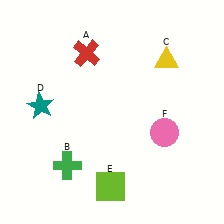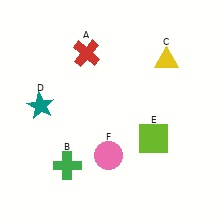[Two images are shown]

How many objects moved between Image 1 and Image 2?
2 objects moved between the two images.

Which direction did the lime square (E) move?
The lime square (E) moved up.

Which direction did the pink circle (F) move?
The pink circle (F) moved left.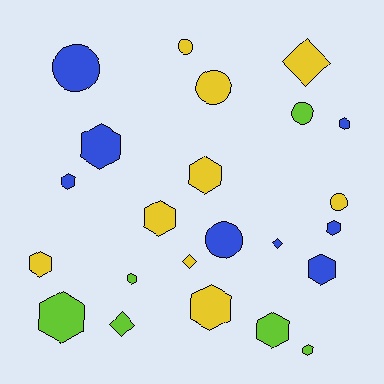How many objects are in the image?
There are 23 objects.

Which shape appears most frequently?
Hexagon, with 13 objects.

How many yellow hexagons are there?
There are 4 yellow hexagons.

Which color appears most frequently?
Yellow, with 9 objects.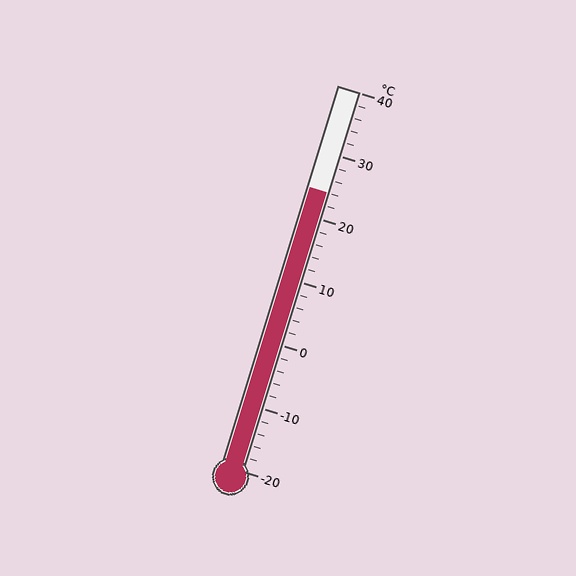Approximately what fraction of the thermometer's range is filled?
The thermometer is filled to approximately 75% of its range.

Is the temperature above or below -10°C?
The temperature is above -10°C.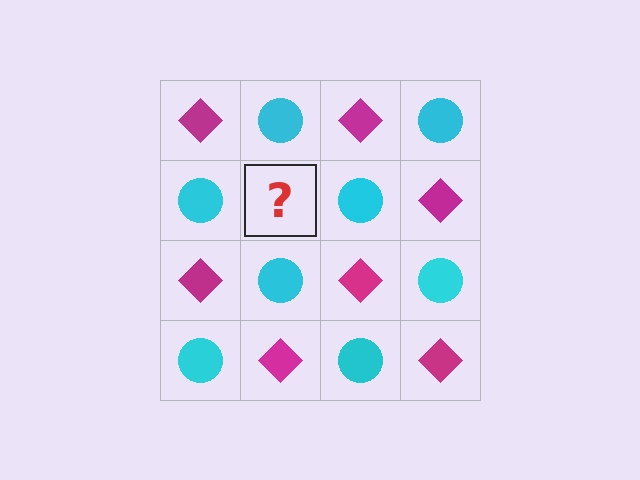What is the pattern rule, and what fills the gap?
The rule is that it alternates magenta diamond and cyan circle in a checkerboard pattern. The gap should be filled with a magenta diamond.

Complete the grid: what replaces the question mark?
The question mark should be replaced with a magenta diamond.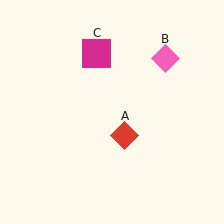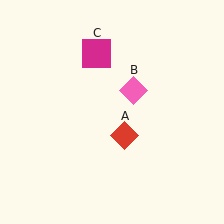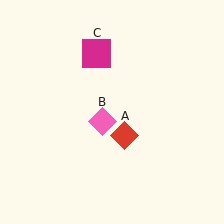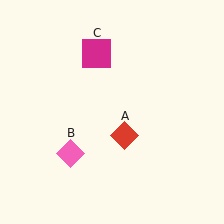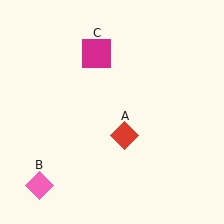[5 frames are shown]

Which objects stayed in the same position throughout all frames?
Red diamond (object A) and magenta square (object C) remained stationary.